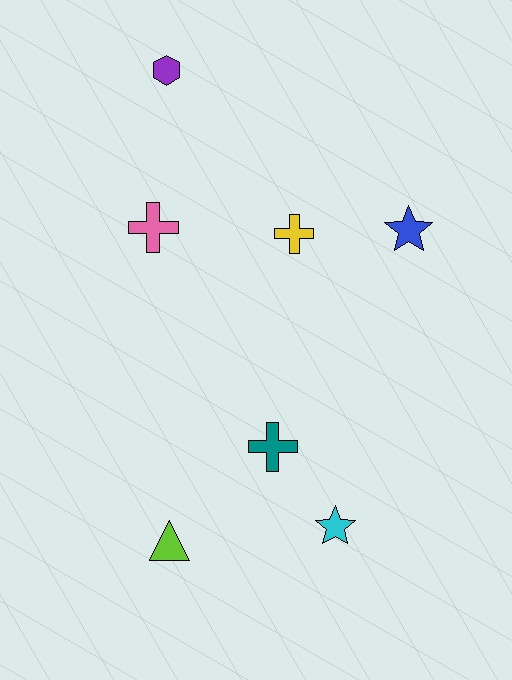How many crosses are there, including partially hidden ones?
There are 3 crosses.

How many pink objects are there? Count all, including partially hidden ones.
There is 1 pink object.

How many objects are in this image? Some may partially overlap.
There are 7 objects.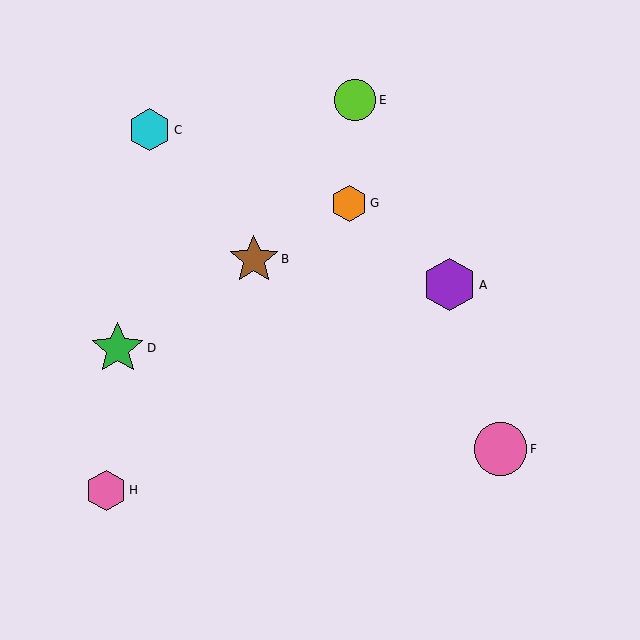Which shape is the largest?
The purple hexagon (labeled A) is the largest.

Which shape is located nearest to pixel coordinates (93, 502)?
The pink hexagon (labeled H) at (106, 490) is nearest to that location.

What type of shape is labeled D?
Shape D is a green star.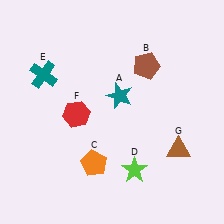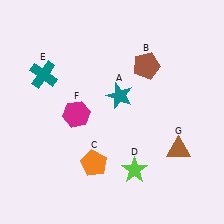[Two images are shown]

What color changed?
The hexagon (F) changed from red in Image 1 to magenta in Image 2.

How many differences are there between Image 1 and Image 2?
There is 1 difference between the two images.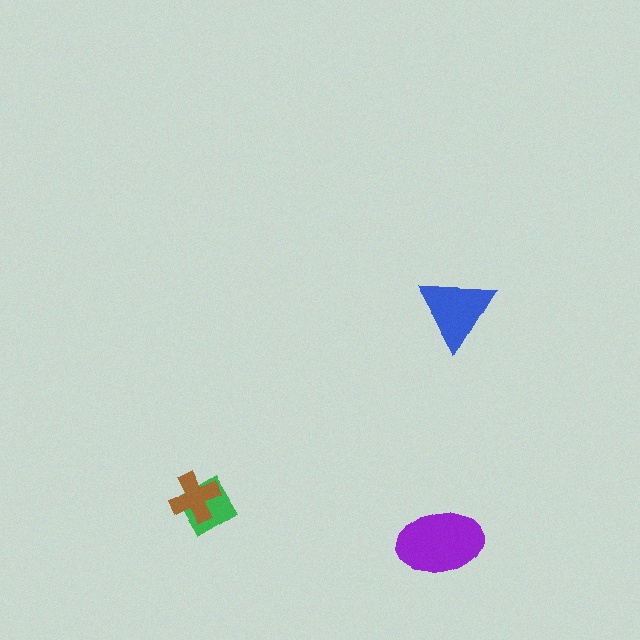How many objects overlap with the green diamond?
1 object overlaps with the green diamond.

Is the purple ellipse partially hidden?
No, no other shape covers it.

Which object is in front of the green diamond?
The brown cross is in front of the green diamond.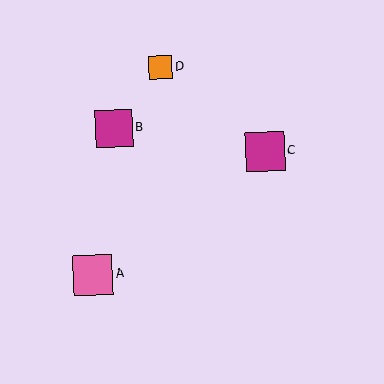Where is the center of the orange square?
The center of the orange square is at (160, 67).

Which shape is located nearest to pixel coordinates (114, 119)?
The magenta square (labeled B) at (114, 129) is nearest to that location.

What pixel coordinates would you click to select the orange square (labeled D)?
Click at (160, 67) to select the orange square D.